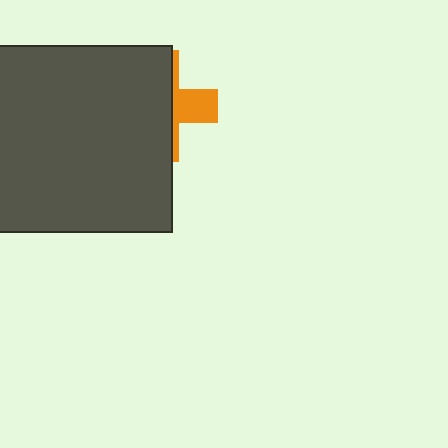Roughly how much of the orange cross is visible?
A small part of it is visible (roughly 30%).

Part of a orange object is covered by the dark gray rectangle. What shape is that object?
It is a cross.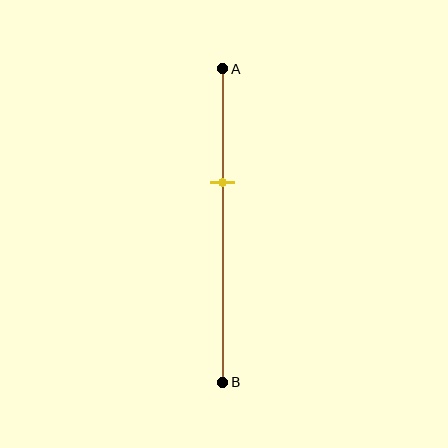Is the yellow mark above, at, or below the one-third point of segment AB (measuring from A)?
The yellow mark is approximately at the one-third point of segment AB.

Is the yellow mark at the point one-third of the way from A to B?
Yes, the mark is approximately at the one-third point.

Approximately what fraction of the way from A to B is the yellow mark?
The yellow mark is approximately 35% of the way from A to B.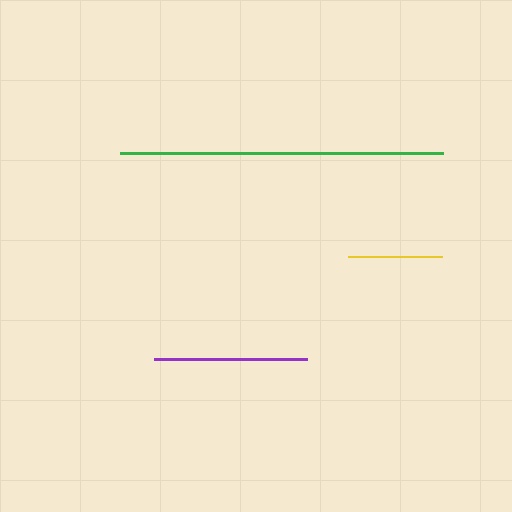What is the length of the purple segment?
The purple segment is approximately 153 pixels long.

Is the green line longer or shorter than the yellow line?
The green line is longer than the yellow line.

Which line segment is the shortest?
The yellow line is the shortest at approximately 94 pixels.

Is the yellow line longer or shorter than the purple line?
The purple line is longer than the yellow line.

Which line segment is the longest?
The green line is the longest at approximately 323 pixels.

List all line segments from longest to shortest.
From longest to shortest: green, purple, yellow.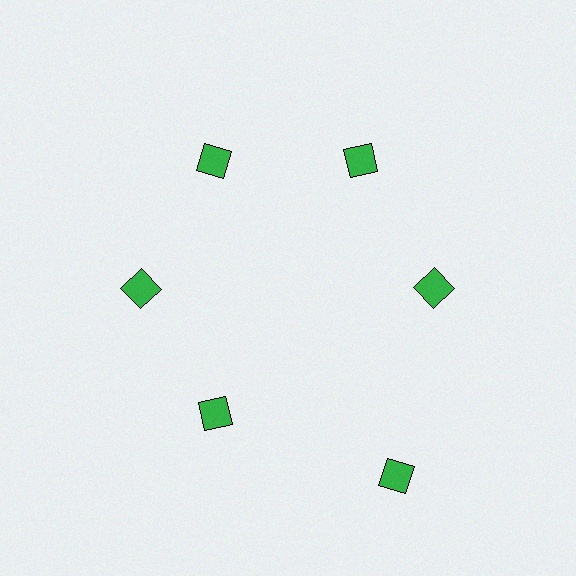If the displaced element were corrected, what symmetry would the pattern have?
It would have 6-fold rotational symmetry — the pattern would map onto itself every 60 degrees.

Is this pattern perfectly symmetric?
No. The 6 green diamonds are arranged in a ring, but one element near the 5 o'clock position is pushed outward from the center, breaking the 6-fold rotational symmetry.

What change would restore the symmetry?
The symmetry would be restored by moving it inward, back onto the ring so that all 6 diamonds sit at equal angles and equal distance from the center.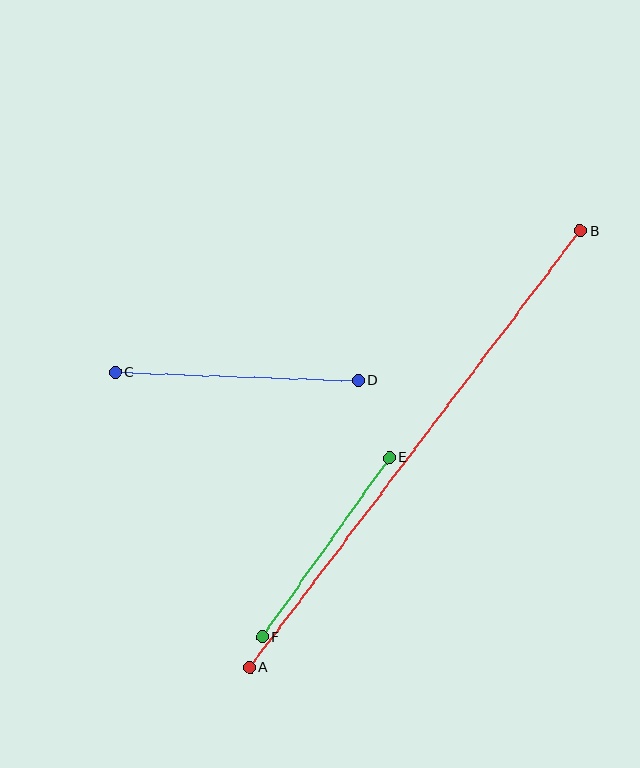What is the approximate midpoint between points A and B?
The midpoint is at approximately (415, 449) pixels.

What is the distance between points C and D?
The distance is approximately 244 pixels.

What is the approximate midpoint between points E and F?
The midpoint is at approximately (326, 548) pixels.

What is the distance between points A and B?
The distance is approximately 547 pixels.